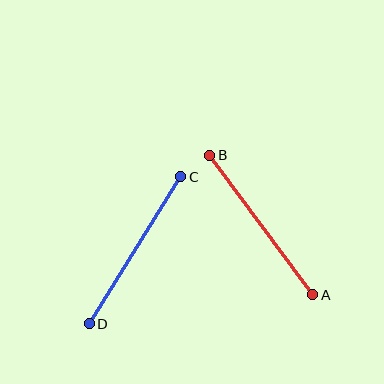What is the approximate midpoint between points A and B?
The midpoint is at approximately (261, 225) pixels.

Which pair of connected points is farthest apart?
Points A and B are farthest apart.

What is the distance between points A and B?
The distance is approximately 173 pixels.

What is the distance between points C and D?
The distance is approximately 173 pixels.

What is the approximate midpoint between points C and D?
The midpoint is at approximately (135, 250) pixels.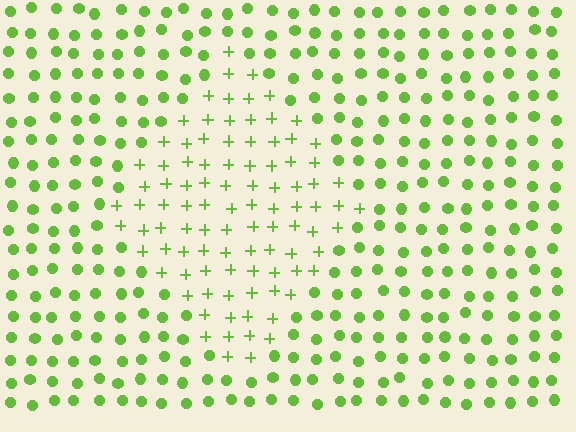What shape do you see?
I see a diamond.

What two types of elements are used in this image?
The image uses plus signs inside the diamond region and circles outside it.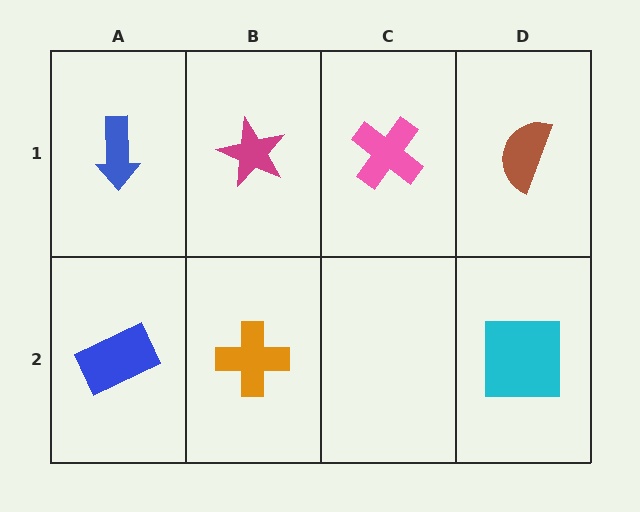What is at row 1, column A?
A blue arrow.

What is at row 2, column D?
A cyan square.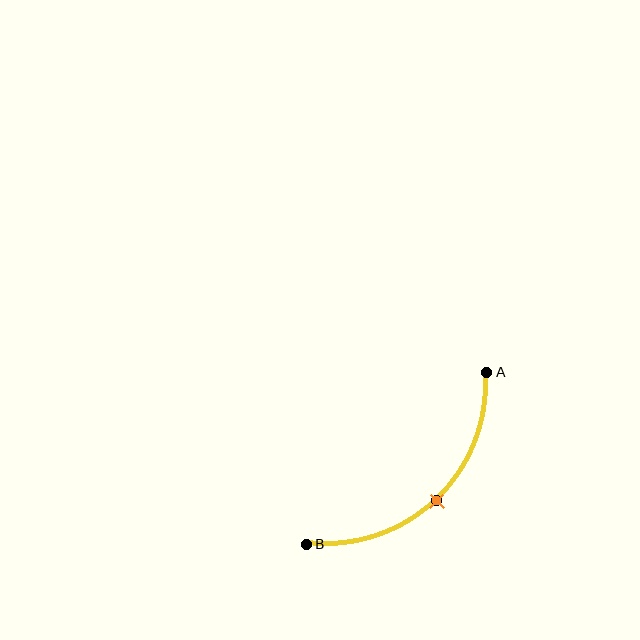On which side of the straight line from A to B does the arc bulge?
The arc bulges below and to the right of the straight line connecting A and B.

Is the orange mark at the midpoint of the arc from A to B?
Yes. The orange mark lies on the arc at equal arc-length from both A and B — it is the arc midpoint.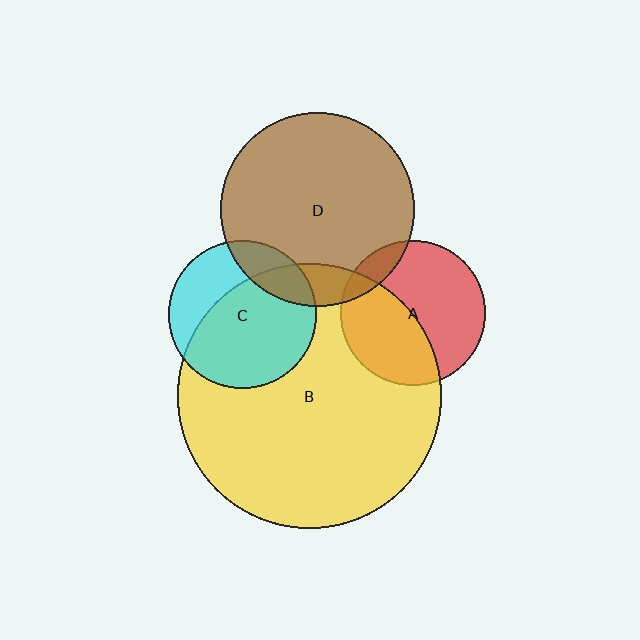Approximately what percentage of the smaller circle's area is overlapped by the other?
Approximately 45%.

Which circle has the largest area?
Circle B (yellow).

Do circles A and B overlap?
Yes.